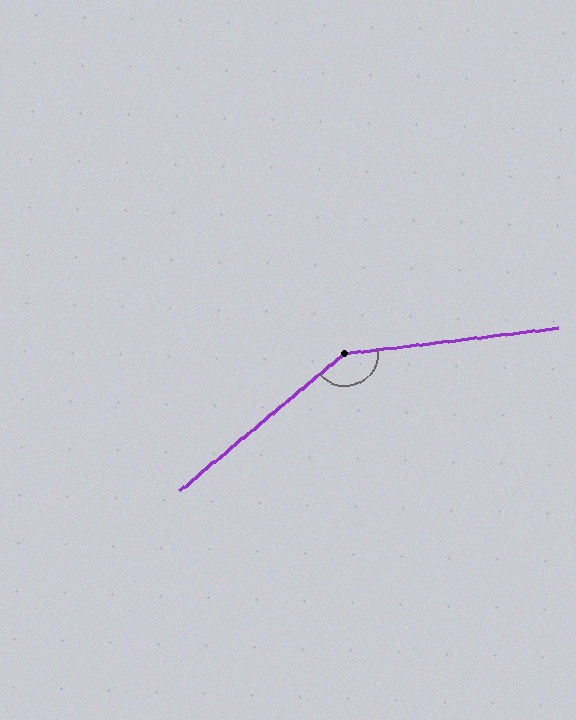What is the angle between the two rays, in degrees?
Approximately 147 degrees.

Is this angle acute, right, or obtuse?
It is obtuse.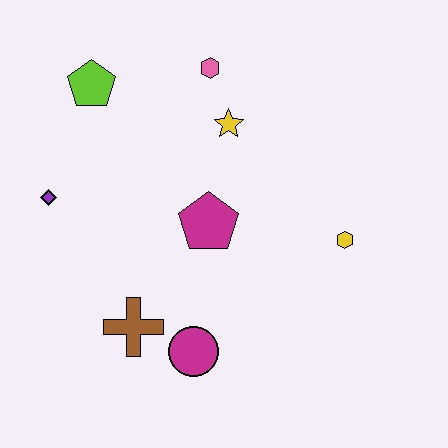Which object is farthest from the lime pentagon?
The yellow hexagon is farthest from the lime pentagon.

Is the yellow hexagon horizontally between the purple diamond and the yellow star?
No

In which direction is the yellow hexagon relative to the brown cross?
The yellow hexagon is to the right of the brown cross.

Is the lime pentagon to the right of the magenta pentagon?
No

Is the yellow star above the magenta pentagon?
Yes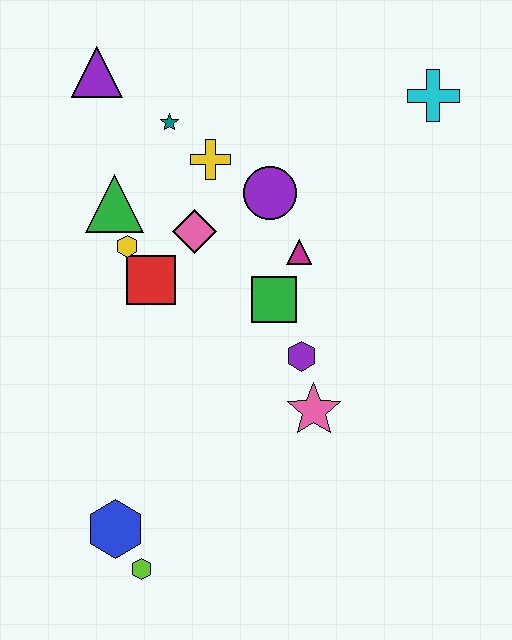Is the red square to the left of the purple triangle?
No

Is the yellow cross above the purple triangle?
No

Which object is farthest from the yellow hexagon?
The cyan cross is farthest from the yellow hexagon.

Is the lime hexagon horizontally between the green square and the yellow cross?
No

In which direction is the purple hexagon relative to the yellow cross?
The purple hexagon is below the yellow cross.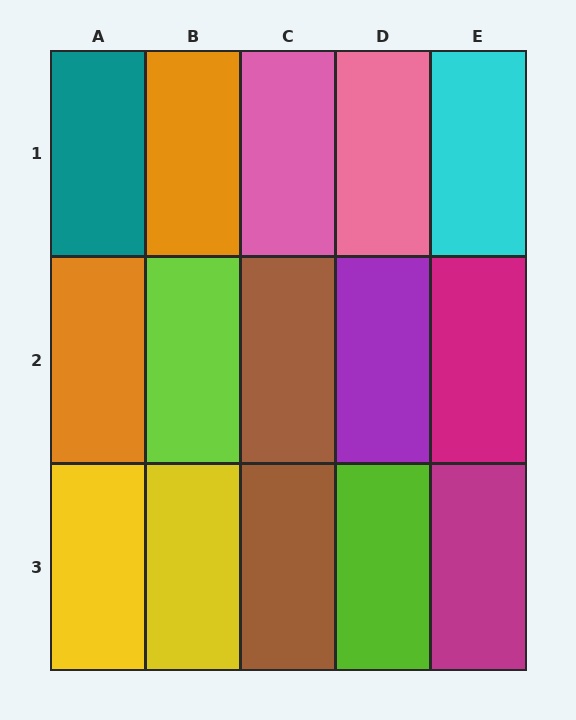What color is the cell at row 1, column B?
Orange.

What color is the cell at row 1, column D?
Pink.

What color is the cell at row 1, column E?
Cyan.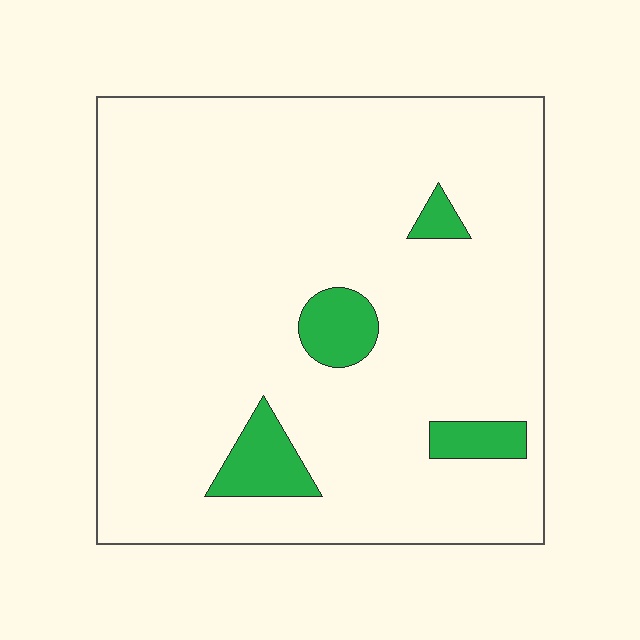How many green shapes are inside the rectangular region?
4.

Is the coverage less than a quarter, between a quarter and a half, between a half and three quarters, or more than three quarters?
Less than a quarter.